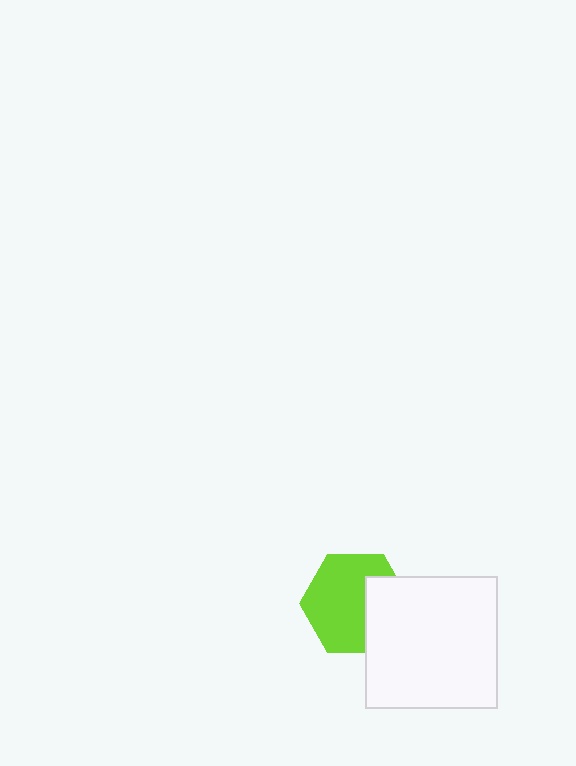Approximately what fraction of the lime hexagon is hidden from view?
Roughly 32% of the lime hexagon is hidden behind the white square.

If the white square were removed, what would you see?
You would see the complete lime hexagon.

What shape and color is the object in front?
The object in front is a white square.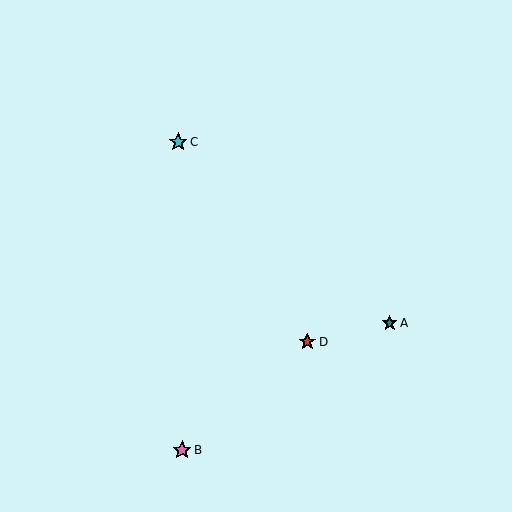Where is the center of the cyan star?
The center of the cyan star is at (178, 142).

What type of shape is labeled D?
Shape D is a red star.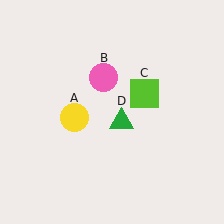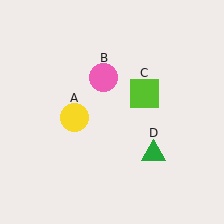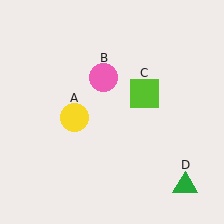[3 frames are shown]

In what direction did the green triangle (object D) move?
The green triangle (object D) moved down and to the right.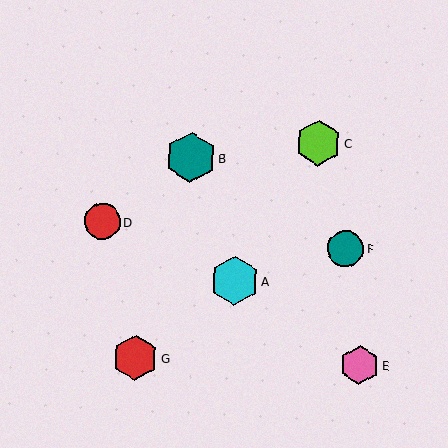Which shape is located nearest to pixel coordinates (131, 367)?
The red hexagon (labeled G) at (135, 358) is nearest to that location.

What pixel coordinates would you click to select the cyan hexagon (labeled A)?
Click at (234, 281) to select the cyan hexagon A.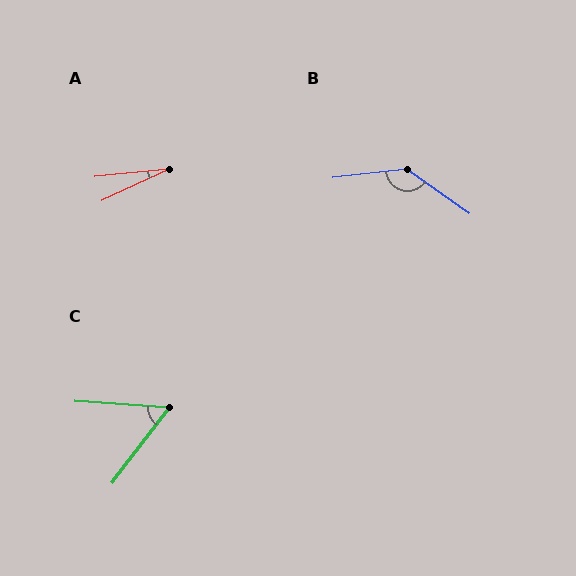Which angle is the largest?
B, at approximately 139 degrees.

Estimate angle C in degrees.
Approximately 57 degrees.